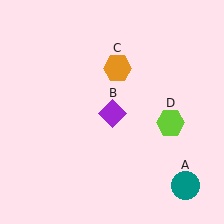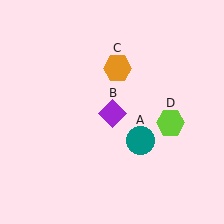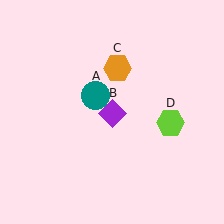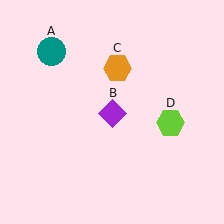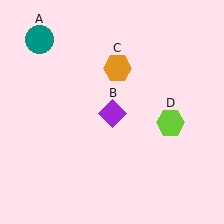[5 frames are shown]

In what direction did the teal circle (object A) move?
The teal circle (object A) moved up and to the left.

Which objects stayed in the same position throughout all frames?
Purple diamond (object B) and orange hexagon (object C) and lime hexagon (object D) remained stationary.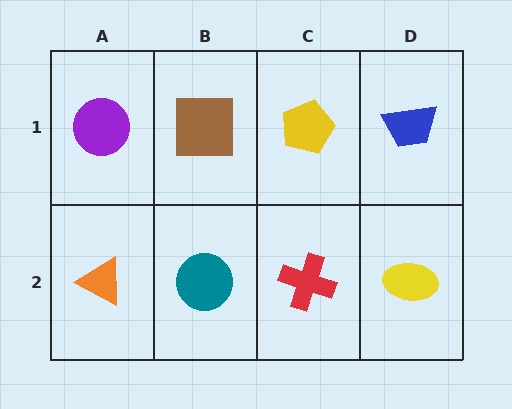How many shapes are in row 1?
4 shapes.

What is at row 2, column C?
A red cross.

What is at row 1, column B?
A brown square.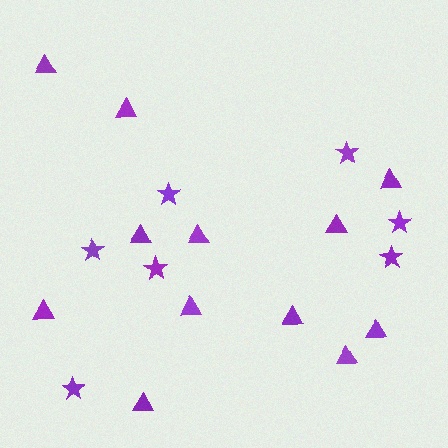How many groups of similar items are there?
There are 2 groups: one group of stars (7) and one group of triangles (12).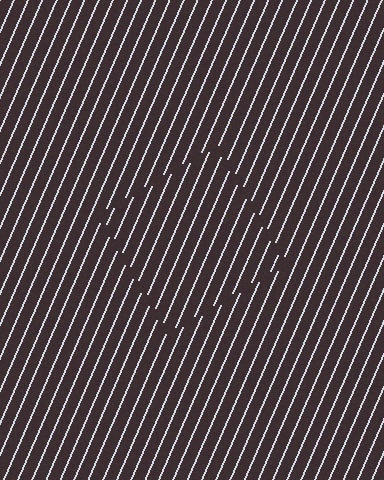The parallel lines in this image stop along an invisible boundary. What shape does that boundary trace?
An illusory square. The interior of the shape contains the same grating, shifted by half a period — the contour is defined by the phase discontinuity where line-ends from the inner and outer gratings abut.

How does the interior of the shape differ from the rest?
The interior of the shape contains the same grating, shifted by half a period — the contour is defined by the phase discontinuity where line-ends from the inner and outer gratings abut.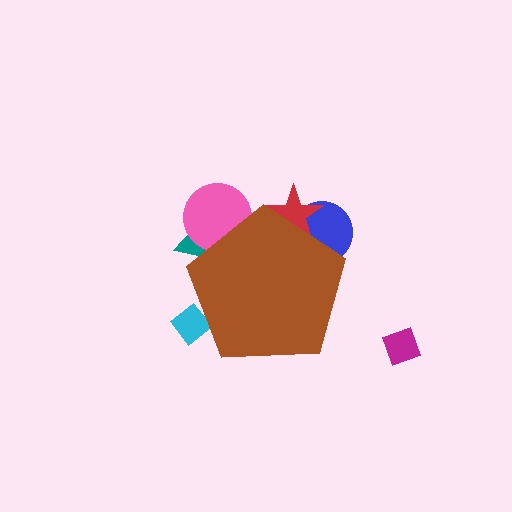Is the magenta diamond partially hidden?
No, the magenta diamond is fully visible.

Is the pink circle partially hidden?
Yes, the pink circle is partially hidden behind the brown pentagon.